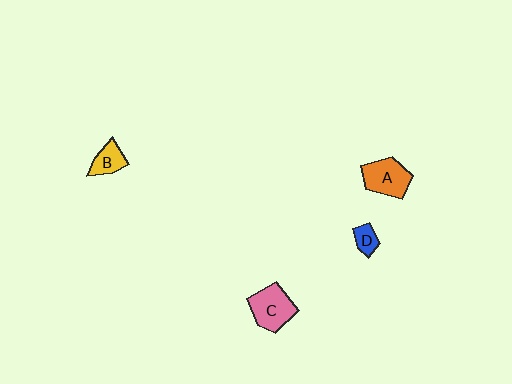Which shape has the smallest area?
Shape D (blue).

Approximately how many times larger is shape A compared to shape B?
Approximately 1.7 times.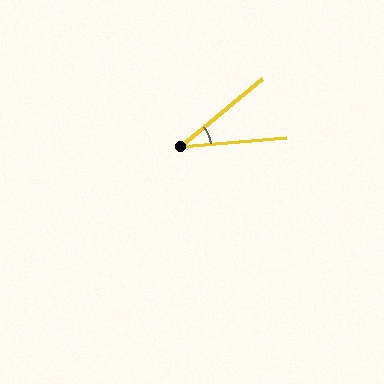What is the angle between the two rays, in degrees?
Approximately 34 degrees.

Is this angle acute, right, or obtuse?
It is acute.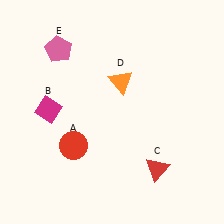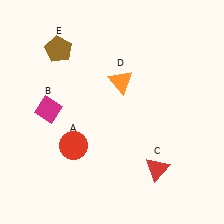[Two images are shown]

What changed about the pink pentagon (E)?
In Image 1, E is pink. In Image 2, it changed to brown.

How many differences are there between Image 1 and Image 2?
There is 1 difference between the two images.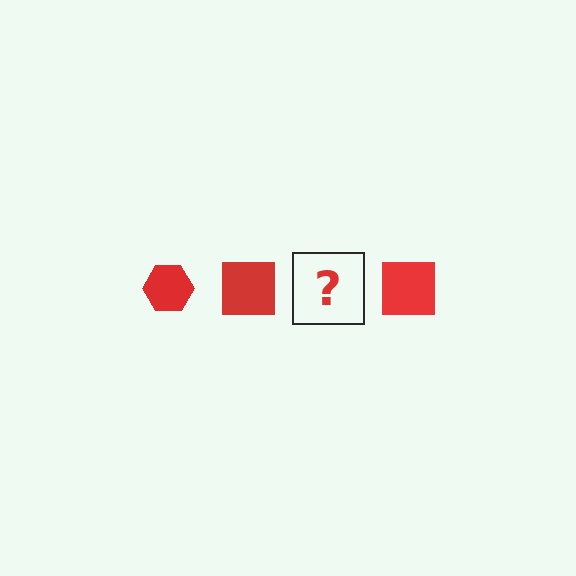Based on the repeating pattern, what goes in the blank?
The blank should be a red hexagon.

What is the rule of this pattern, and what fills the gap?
The rule is that the pattern cycles through hexagon, square shapes in red. The gap should be filled with a red hexagon.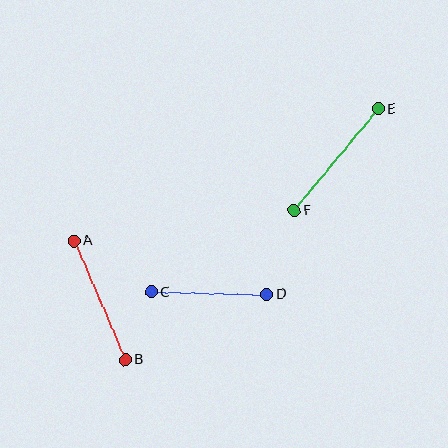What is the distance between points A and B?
The distance is approximately 129 pixels.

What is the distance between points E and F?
The distance is approximately 132 pixels.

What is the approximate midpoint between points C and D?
The midpoint is at approximately (209, 293) pixels.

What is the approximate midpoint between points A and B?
The midpoint is at approximately (99, 300) pixels.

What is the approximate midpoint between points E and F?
The midpoint is at approximately (336, 160) pixels.